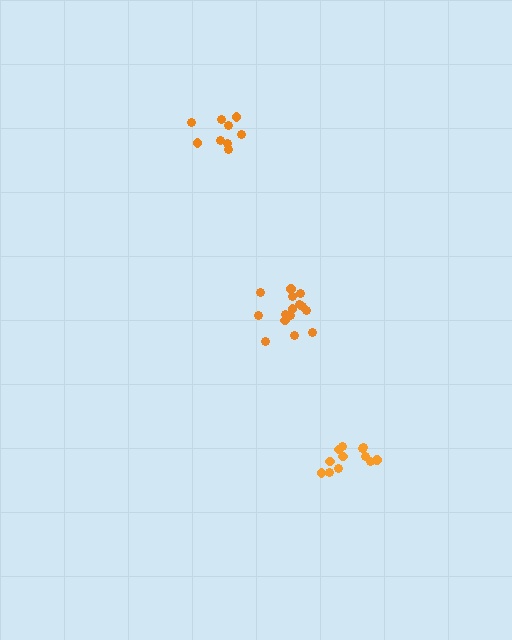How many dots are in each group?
Group 1: 12 dots, Group 2: 9 dots, Group 3: 15 dots (36 total).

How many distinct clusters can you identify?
There are 3 distinct clusters.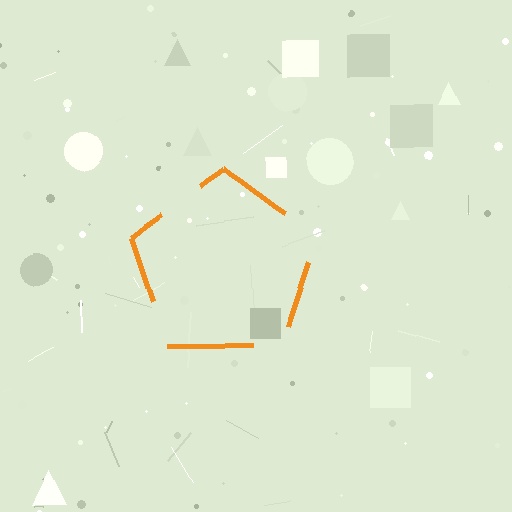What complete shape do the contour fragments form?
The contour fragments form a pentagon.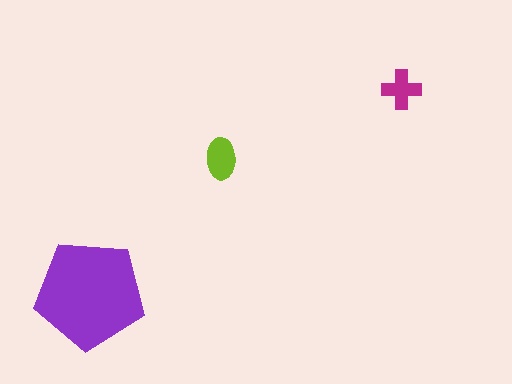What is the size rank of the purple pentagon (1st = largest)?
1st.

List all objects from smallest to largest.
The magenta cross, the lime ellipse, the purple pentagon.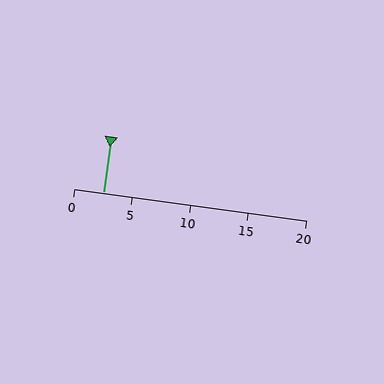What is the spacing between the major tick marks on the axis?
The major ticks are spaced 5 apart.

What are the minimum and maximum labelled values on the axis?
The axis runs from 0 to 20.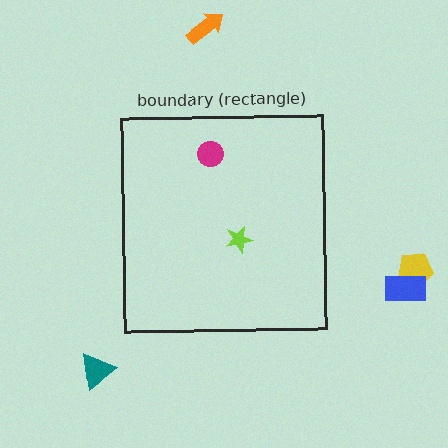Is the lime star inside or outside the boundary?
Inside.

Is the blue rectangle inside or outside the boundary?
Outside.